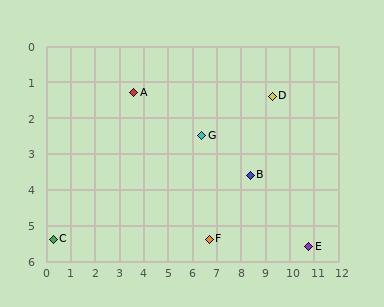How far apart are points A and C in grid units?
Points A and C are about 5.3 grid units apart.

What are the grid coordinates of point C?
Point C is at approximately (0.3, 5.4).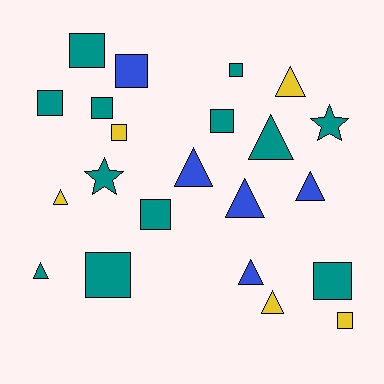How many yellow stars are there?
There are no yellow stars.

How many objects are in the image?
There are 22 objects.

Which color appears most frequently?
Teal, with 12 objects.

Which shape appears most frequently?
Square, with 11 objects.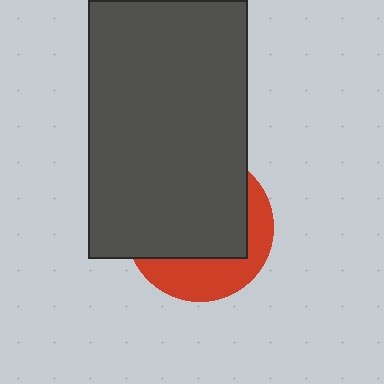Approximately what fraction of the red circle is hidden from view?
Roughly 66% of the red circle is hidden behind the dark gray rectangle.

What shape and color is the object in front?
The object in front is a dark gray rectangle.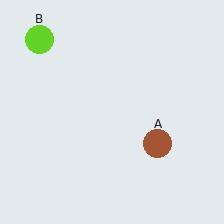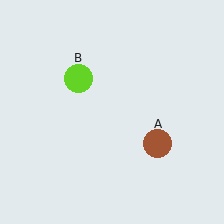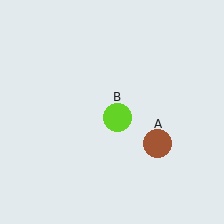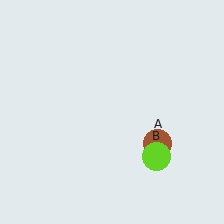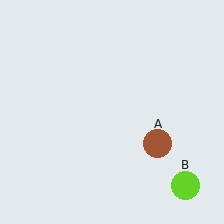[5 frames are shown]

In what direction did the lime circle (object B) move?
The lime circle (object B) moved down and to the right.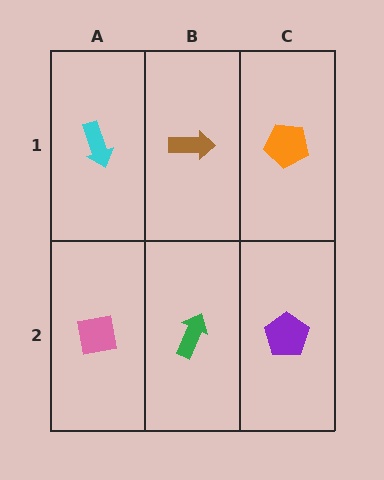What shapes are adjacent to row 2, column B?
A brown arrow (row 1, column B), a pink square (row 2, column A), a purple pentagon (row 2, column C).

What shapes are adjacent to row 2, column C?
An orange pentagon (row 1, column C), a green arrow (row 2, column B).